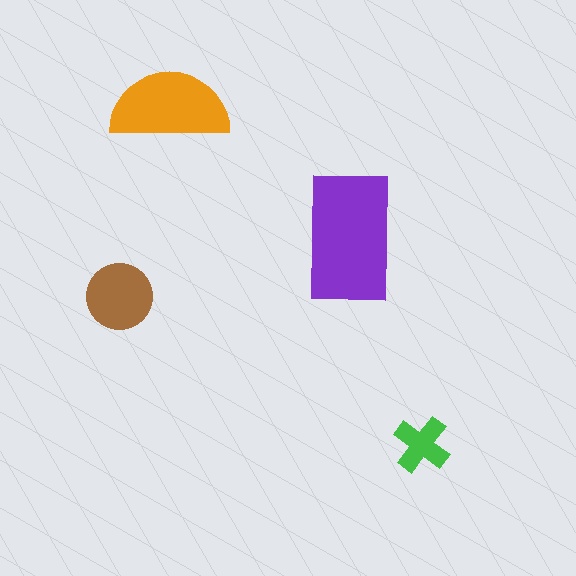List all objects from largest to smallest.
The purple rectangle, the orange semicircle, the brown circle, the green cross.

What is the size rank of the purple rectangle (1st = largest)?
1st.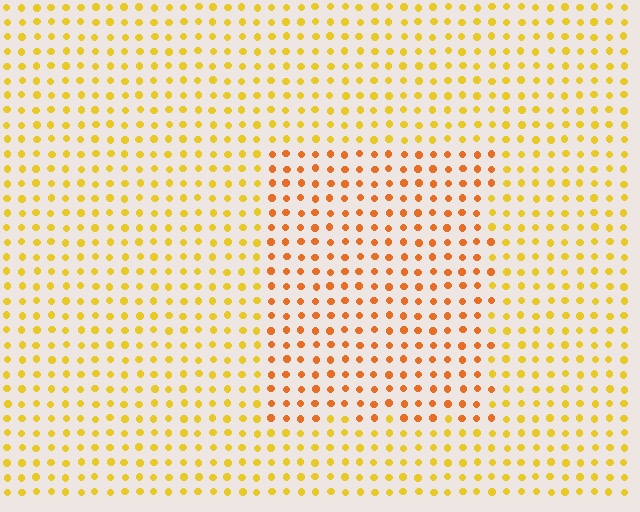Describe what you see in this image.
The image is filled with small yellow elements in a uniform arrangement. A rectangle-shaped region is visible where the elements are tinted to a slightly different hue, forming a subtle color boundary.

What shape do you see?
I see a rectangle.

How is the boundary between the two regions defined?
The boundary is defined purely by a slight shift in hue (about 28 degrees). Spacing, size, and orientation are identical on both sides.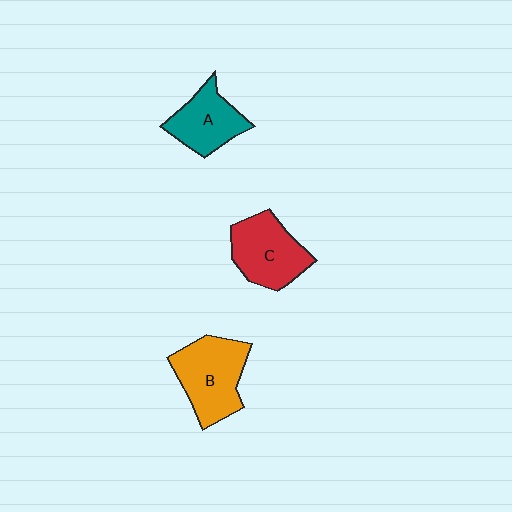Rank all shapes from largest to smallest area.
From largest to smallest: B (orange), C (red), A (teal).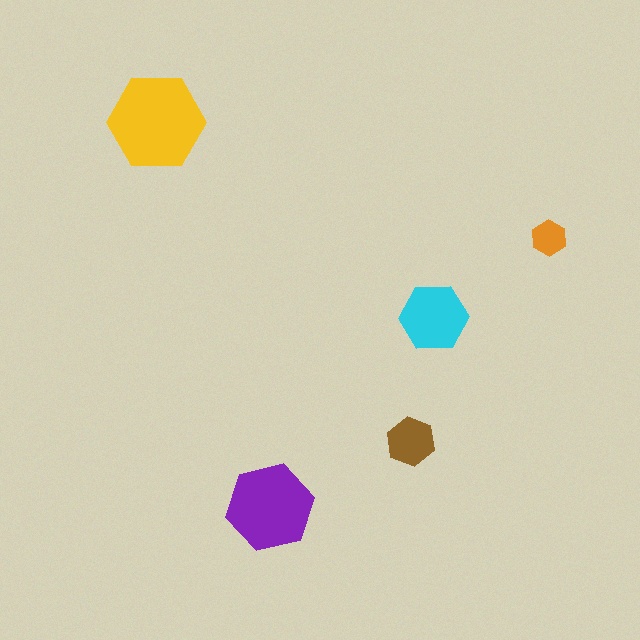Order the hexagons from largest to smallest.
the yellow one, the purple one, the cyan one, the brown one, the orange one.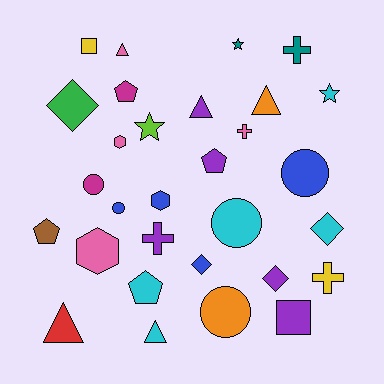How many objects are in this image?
There are 30 objects.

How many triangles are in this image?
There are 5 triangles.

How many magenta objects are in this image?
There are 2 magenta objects.